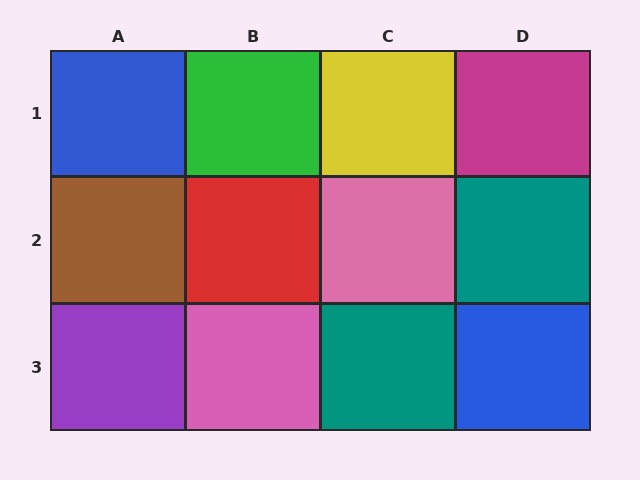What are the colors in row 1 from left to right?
Blue, green, yellow, magenta.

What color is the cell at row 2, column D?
Teal.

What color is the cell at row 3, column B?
Pink.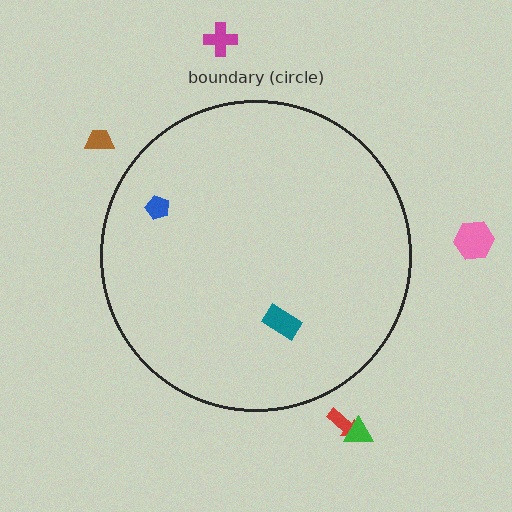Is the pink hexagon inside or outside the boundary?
Outside.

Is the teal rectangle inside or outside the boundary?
Inside.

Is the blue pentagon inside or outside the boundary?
Inside.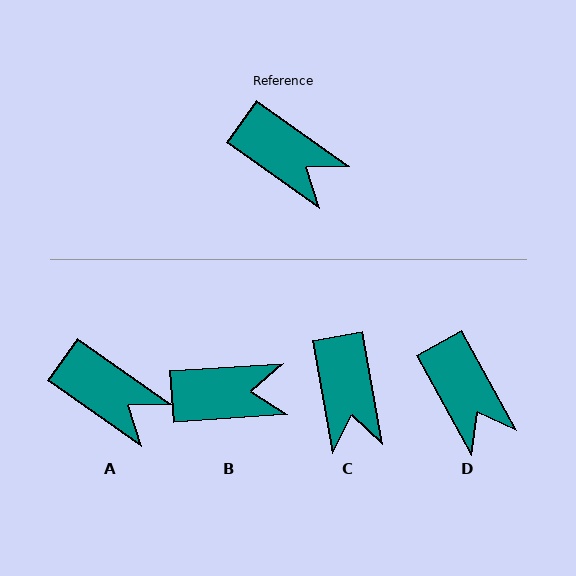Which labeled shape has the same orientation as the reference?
A.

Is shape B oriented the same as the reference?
No, it is off by about 39 degrees.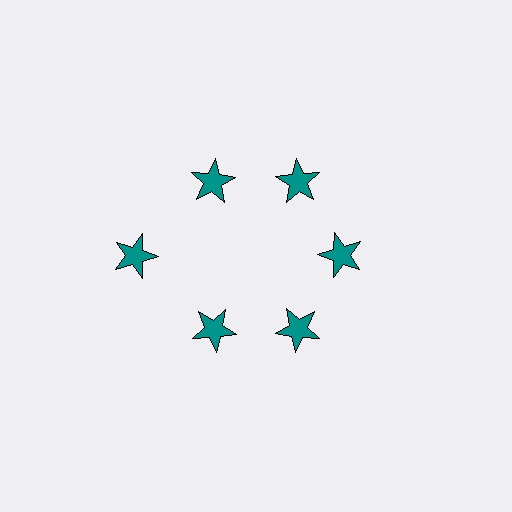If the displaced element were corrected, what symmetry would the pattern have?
It would have 6-fold rotational symmetry — the pattern would map onto itself every 60 degrees.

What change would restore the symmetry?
The symmetry would be restored by moving it inward, back onto the ring so that all 6 stars sit at equal angles and equal distance from the center.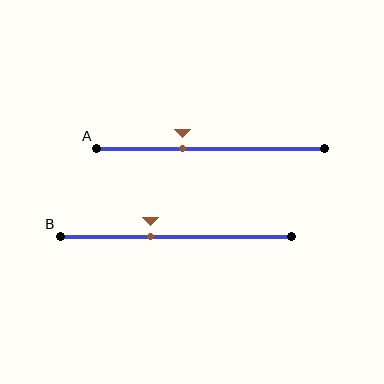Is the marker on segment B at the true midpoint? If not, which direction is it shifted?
No, the marker on segment B is shifted to the left by about 11% of the segment length.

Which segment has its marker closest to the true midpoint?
Segment B has its marker closest to the true midpoint.